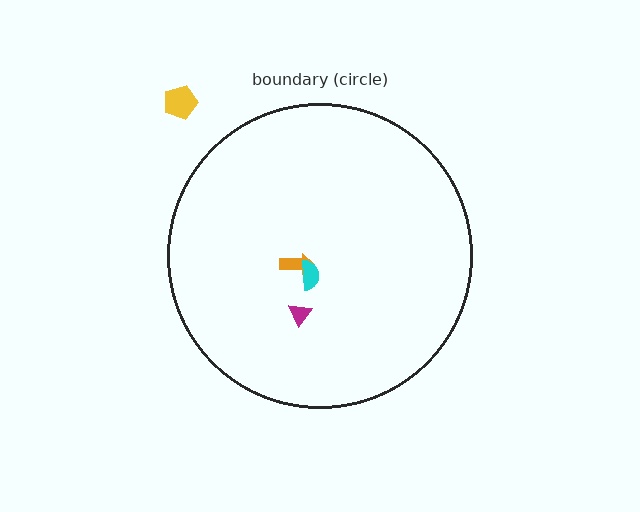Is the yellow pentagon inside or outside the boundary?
Outside.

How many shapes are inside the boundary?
3 inside, 1 outside.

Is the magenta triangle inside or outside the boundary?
Inside.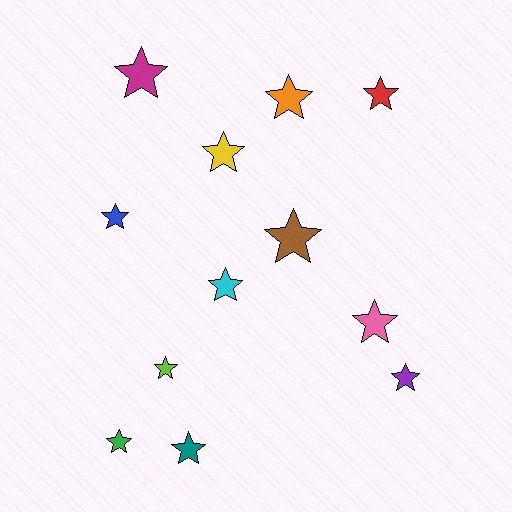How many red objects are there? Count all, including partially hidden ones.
There is 1 red object.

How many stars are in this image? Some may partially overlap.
There are 12 stars.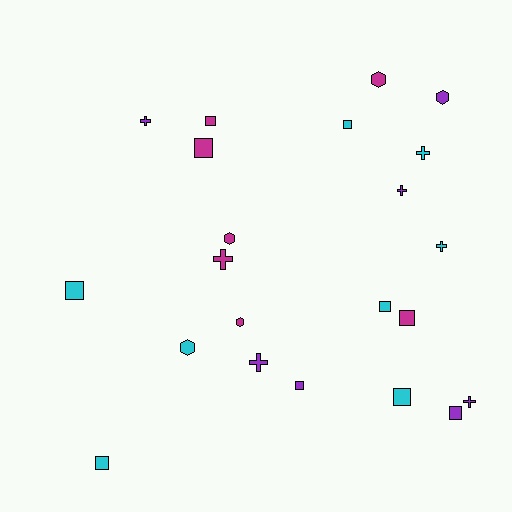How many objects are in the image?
There are 22 objects.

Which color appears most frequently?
Cyan, with 8 objects.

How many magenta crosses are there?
There is 1 magenta cross.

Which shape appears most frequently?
Square, with 10 objects.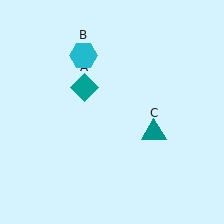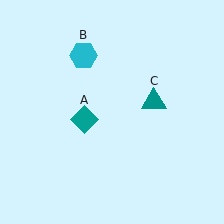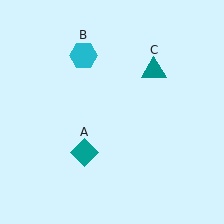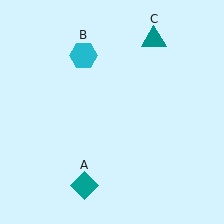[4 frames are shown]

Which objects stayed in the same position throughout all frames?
Cyan hexagon (object B) remained stationary.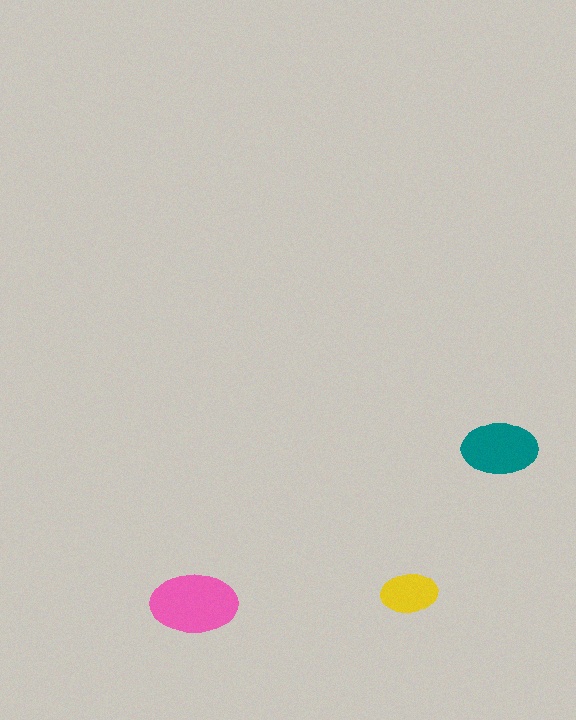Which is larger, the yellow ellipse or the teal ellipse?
The teal one.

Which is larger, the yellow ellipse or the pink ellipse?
The pink one.